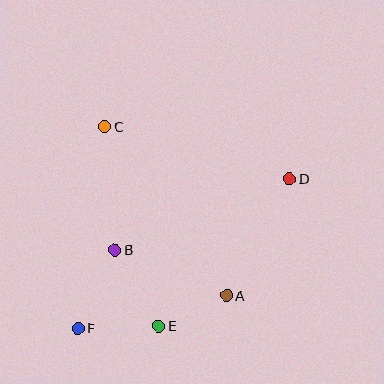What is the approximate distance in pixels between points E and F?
The distance between E and F is approximately 81 pixels.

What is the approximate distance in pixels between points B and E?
The distance between B and E is approximately 88 pixels.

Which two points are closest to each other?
Points A and E are closest to each other.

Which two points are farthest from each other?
Points D and F are farthest from each other.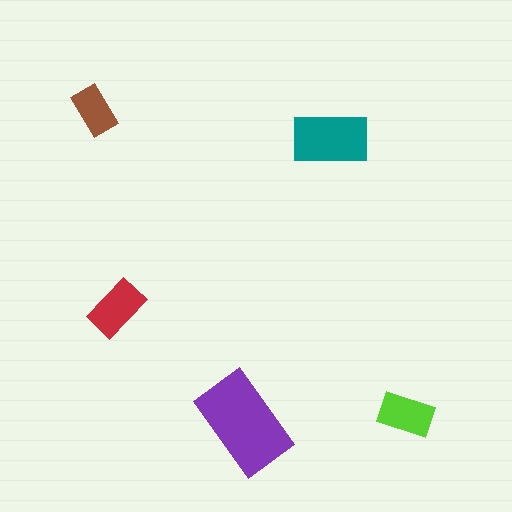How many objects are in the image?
There are 5 objects in the image.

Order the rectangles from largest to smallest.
the purple one, the teal one, the red one, the lime one, the brown one.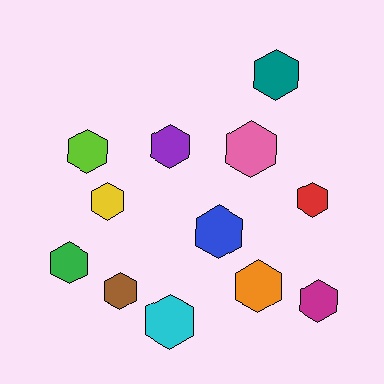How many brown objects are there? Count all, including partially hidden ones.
There is 1 brown object.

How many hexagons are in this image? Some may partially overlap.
There are 12 hexagons.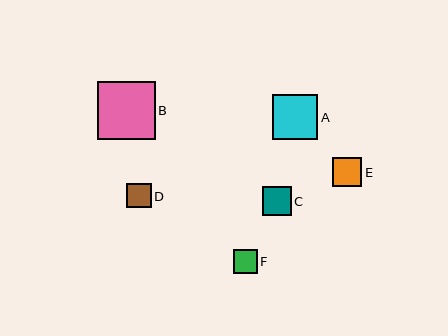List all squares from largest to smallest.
From largest to smallest: B, A, E, C, D, F.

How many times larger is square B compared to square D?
Square B is approximately 2.4 times the size of square D.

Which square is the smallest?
Square F is the smallest with a size of approximately 24 pixels.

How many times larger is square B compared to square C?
Square B is approximately 2.0 times the size of square C.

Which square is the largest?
Square B is the largest with a size of approximately 58 pixels.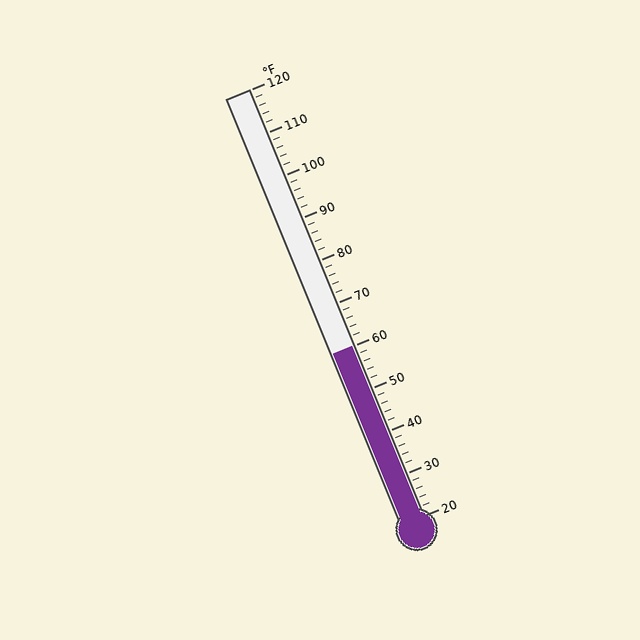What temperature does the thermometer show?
The thermometer shows approximately 60°F.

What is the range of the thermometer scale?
The thermometer scale ranges from 20°F to 120°F.